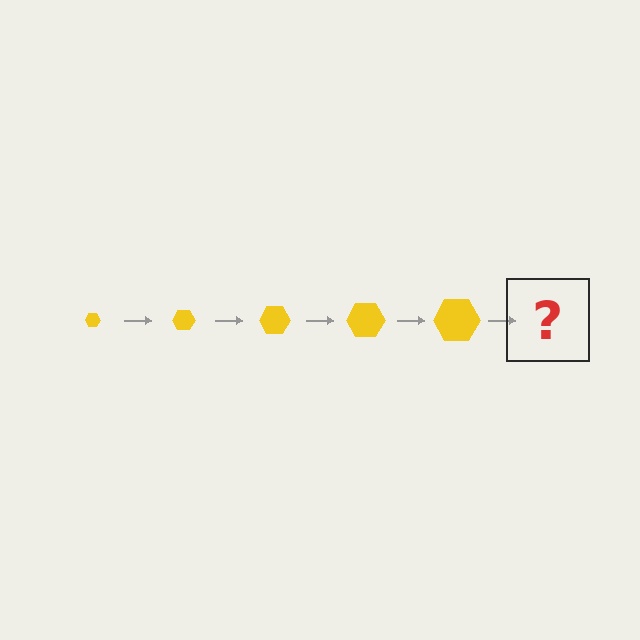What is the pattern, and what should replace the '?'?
The pattern is that the hexagon gets progressively larger each step. The '?' should be a yellow hexagon, larger than the previous one.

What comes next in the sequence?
The next element should be a yellow hexagon, larger than the previous one.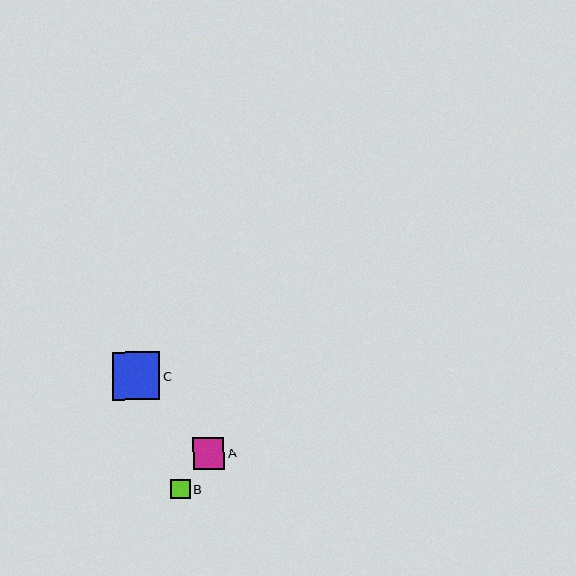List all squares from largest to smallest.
From largest to smallest: C, A, B.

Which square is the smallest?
Square B is the smallest with a size of approximately 19 pixels.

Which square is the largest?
Square C is the largest with a size of approximately 47 pixels.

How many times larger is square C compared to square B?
Square C is approximately 2.4 times the size of square B.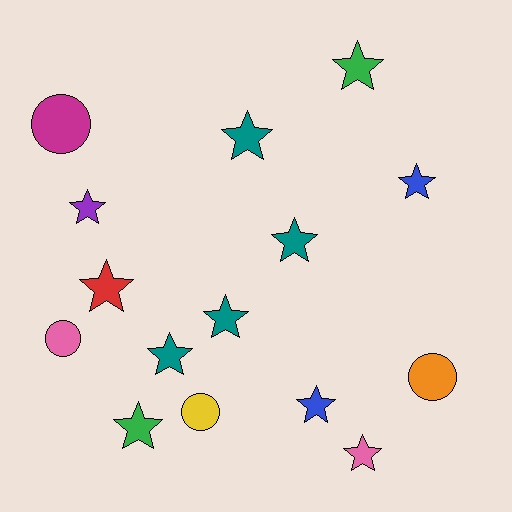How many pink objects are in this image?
There are 2 pink objects.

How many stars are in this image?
There are 11 stars.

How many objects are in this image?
There are 15 objects.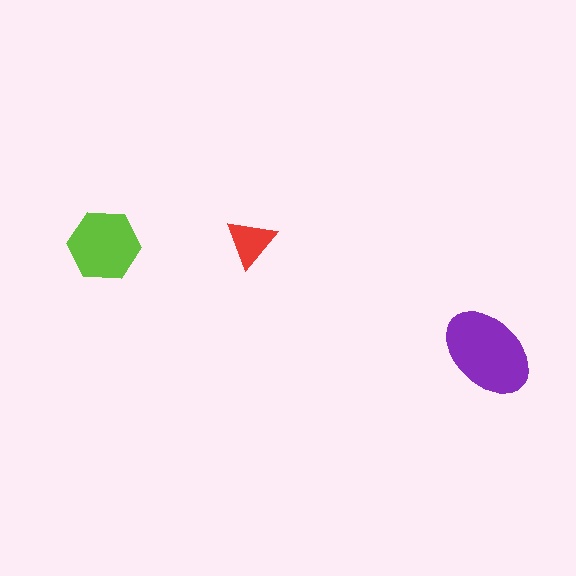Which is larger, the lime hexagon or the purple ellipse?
The purple ellipse.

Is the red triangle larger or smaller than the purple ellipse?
Smaller.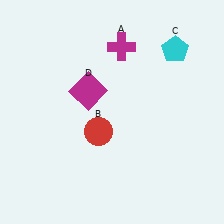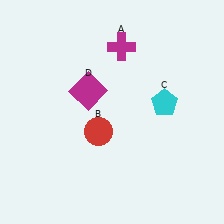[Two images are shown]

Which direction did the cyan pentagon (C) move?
The cyan pentagon (C) moved down.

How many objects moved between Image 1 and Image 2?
1 object moved between the two images.